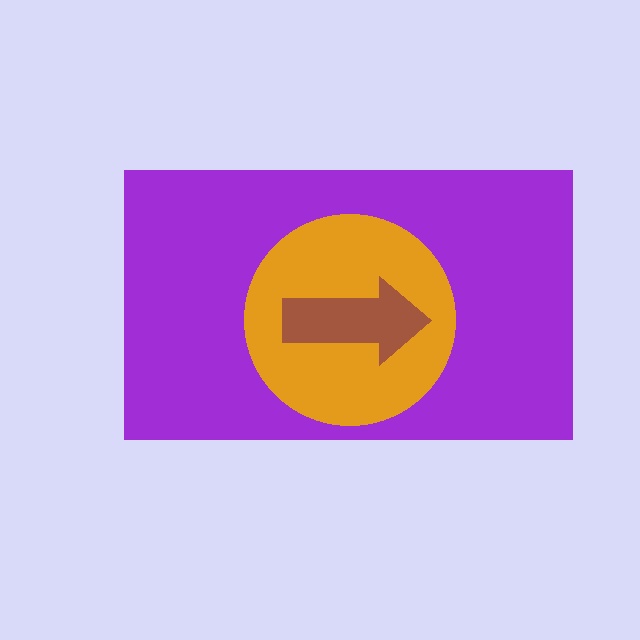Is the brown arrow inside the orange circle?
Yes.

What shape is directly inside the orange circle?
The brown arrow.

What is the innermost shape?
The brown arrow.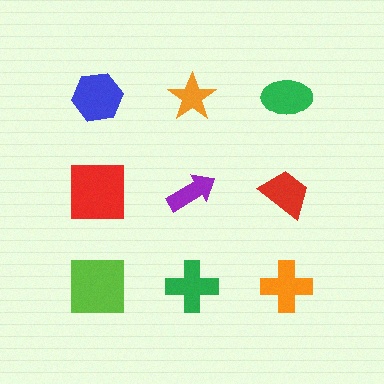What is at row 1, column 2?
An orange star.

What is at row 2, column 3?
A red trapezoid.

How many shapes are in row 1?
3 shapes.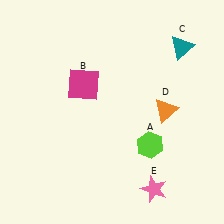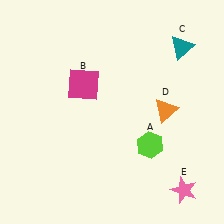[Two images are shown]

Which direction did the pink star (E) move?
The pink star (E) moved right.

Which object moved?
The pink star (E) moved right.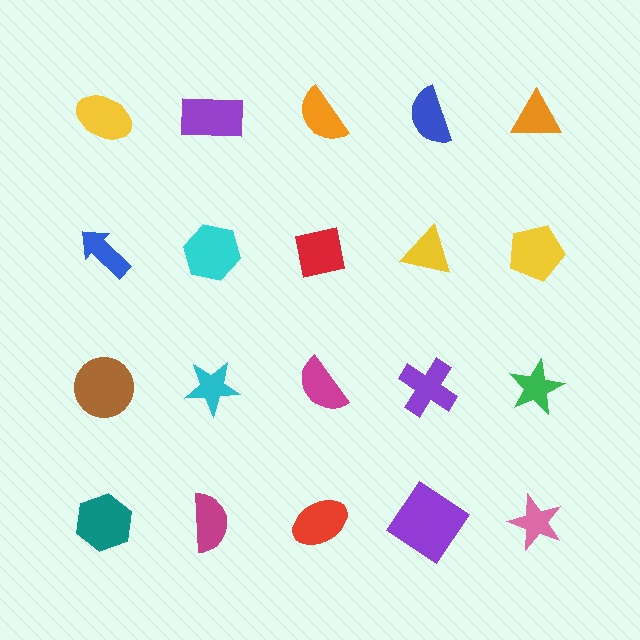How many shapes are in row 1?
5 shapes.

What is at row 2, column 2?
A cyan hexagon.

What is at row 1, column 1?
A yellow ellipse.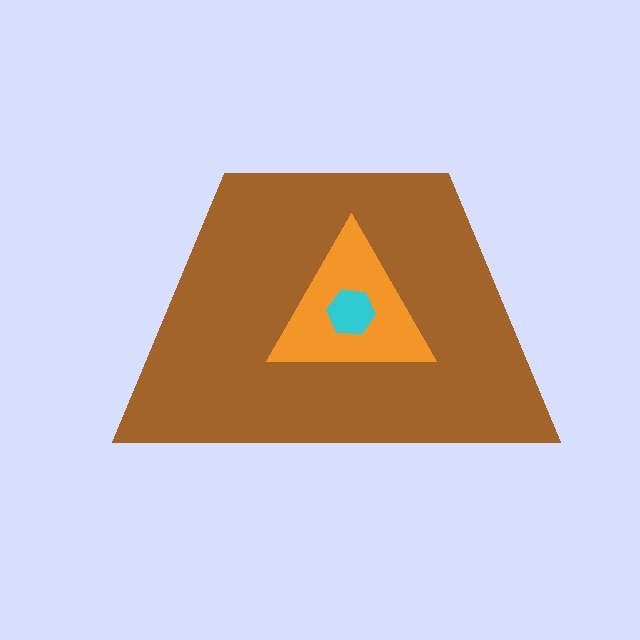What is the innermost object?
The cyan hexagon.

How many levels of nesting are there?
3.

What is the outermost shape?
The brown trapezoid.